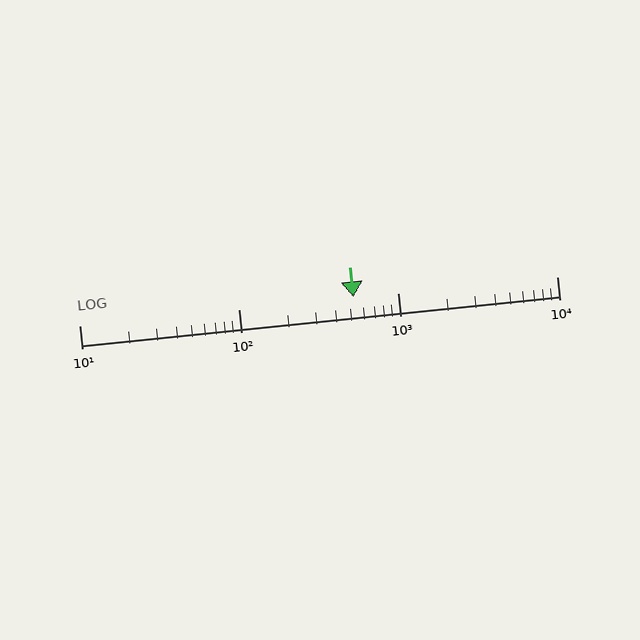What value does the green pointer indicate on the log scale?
The pointer indicates approximately 530.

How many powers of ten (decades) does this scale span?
The scale spans 3 decades, from 10 to 10000.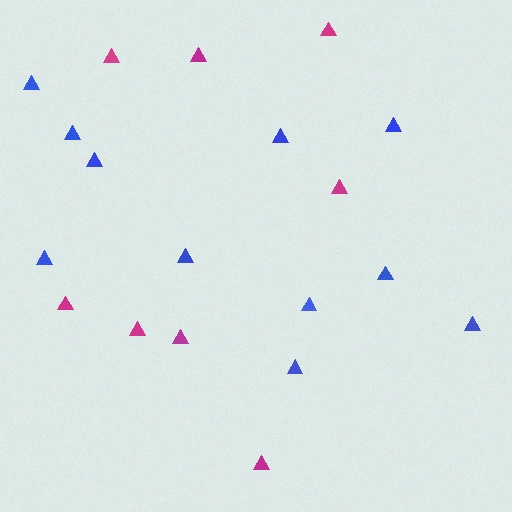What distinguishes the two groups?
There are 2 groups: one group of magenta triangles (8) and one group of blue triangles (11).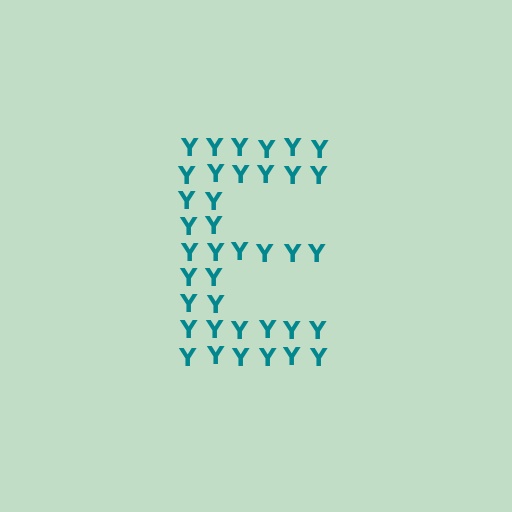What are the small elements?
The small elements are letter Y's.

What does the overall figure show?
The overall figure shows the letter E.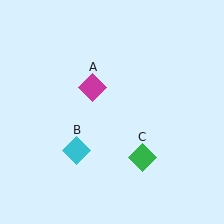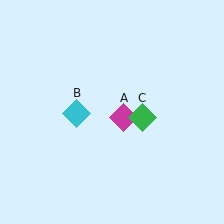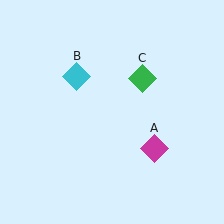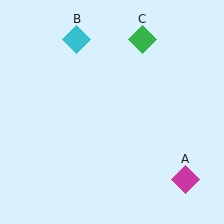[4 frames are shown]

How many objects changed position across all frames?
3 objects changed position: magenta diamond (object A), cyan diamond (object B), green diamond (object C).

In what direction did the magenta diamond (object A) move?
The magenta diamond (object A) moved down and to the right.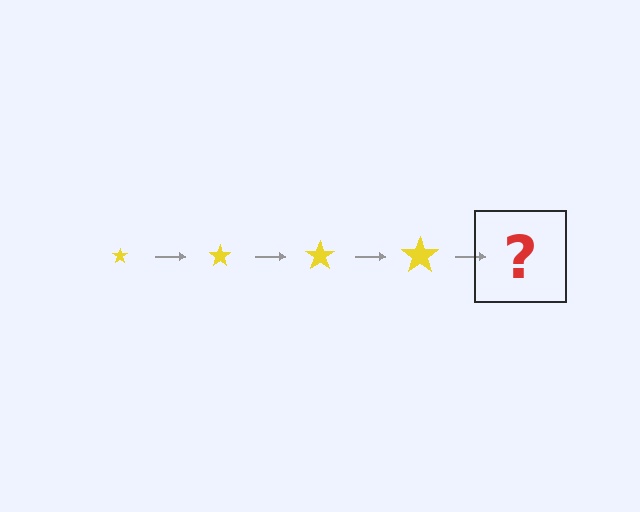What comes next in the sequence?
The next element should be a yellow star, larger than the previous one.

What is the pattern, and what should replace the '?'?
The pattern is that the star gets progressively larger each step. The '?' should be a yellow star, larger than the previous one.